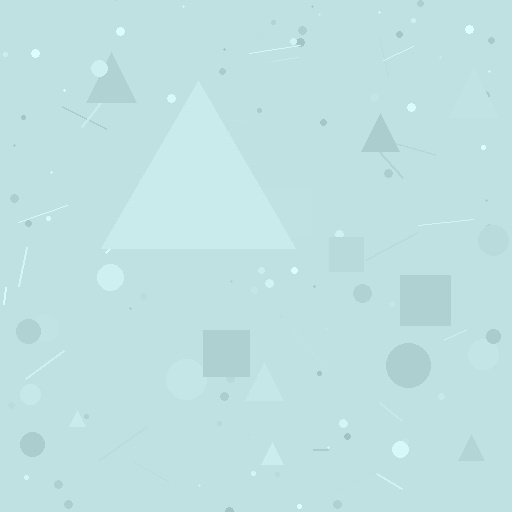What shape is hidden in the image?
A triangle is hidden in the image.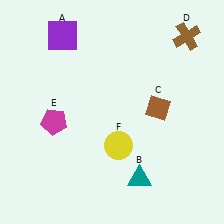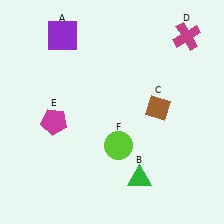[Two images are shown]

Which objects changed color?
B changed from teal to green. D changed from brown to magenta. F changed from yellow to lime.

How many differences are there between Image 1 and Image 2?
There are 3 differences between the two images.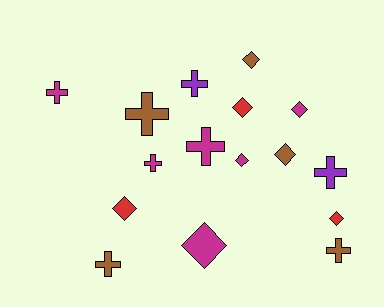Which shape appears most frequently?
Diamond, with 8 objects.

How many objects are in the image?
There are 16 objects.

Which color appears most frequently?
Magenta, with 6 objects.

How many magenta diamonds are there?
There are 3 magenta diamonds.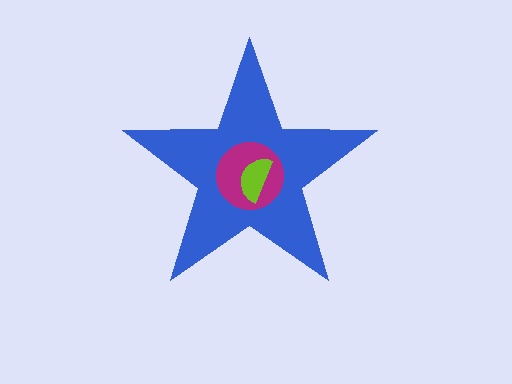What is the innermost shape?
The lime semicircle.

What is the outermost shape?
The blue star.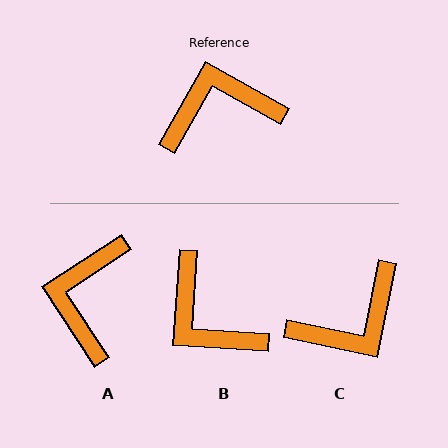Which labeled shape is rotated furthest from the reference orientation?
C, about 163 degrees away.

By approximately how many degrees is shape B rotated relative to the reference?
Approximately 115 degrees counter-clockwise.